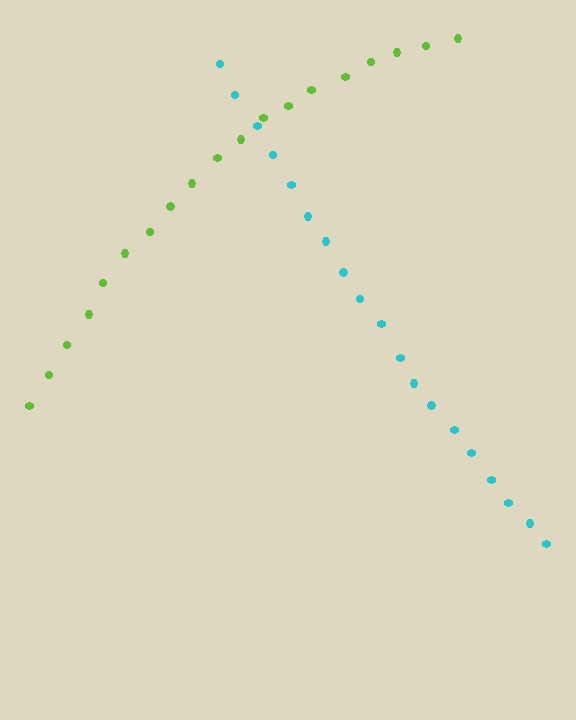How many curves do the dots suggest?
There are 2 distinct paths.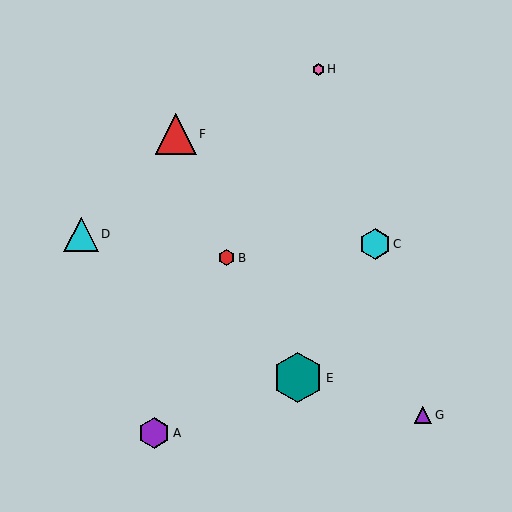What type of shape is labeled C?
Shape C is a cyan hexagon.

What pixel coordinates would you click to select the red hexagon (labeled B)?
Click at (227, 258) to select the red hexagon B.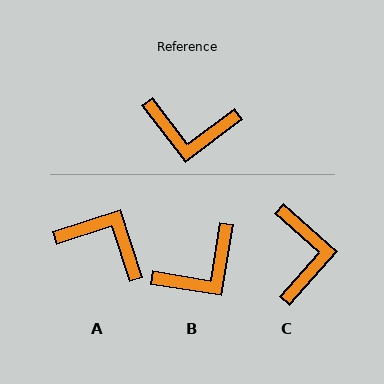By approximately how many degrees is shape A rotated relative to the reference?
Approximately 160 degrees counter-clockwise.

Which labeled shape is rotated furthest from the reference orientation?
A, about 160 degrees away.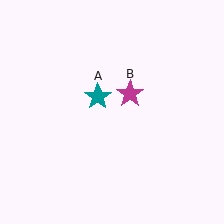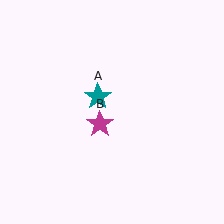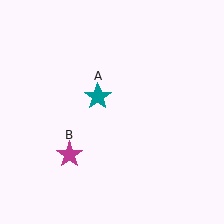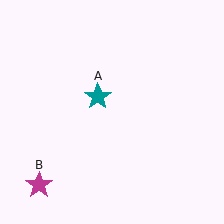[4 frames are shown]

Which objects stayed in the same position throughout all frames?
Teal star (object A) remained stationary.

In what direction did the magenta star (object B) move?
The magenta star (object B) moved down and to the left.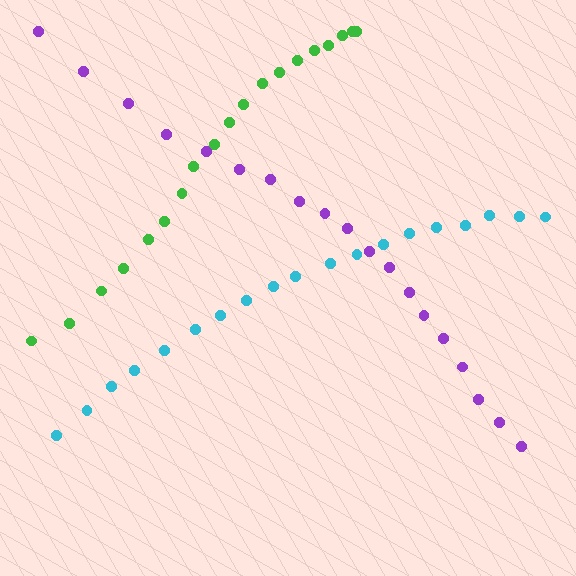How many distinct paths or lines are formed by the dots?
There are 3 distinct paths.